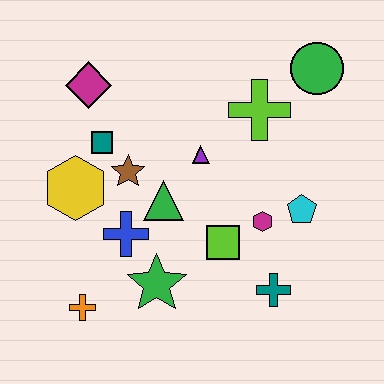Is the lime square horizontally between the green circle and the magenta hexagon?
No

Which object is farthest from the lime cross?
The orange cross is farthest from the lime cross.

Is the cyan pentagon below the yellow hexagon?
Yes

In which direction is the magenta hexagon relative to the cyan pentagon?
The magenta hexagon is to the left of the cyan pentagon.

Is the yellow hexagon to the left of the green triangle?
Yes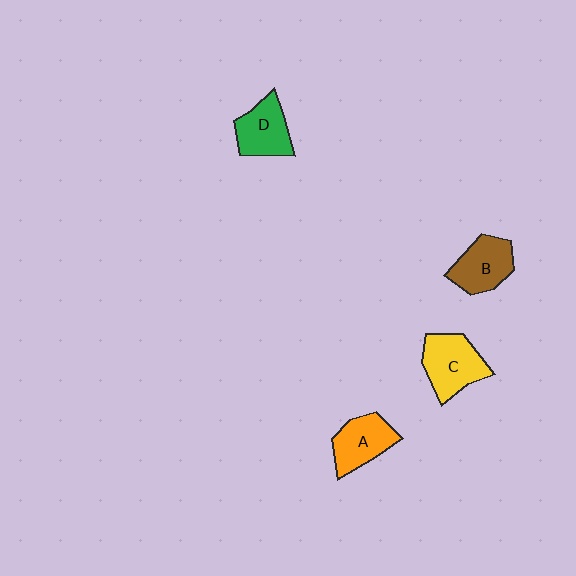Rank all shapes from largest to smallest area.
From largest to smallest: C (yellow), B (brown), A (orange), D (green).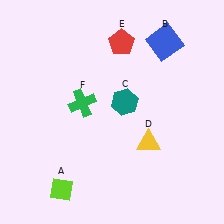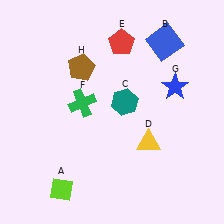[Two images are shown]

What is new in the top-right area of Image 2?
A blue star (G) was added in the top-right area of Image 2.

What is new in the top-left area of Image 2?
A brown pentagon (H) was added in the top-left area of Image 2.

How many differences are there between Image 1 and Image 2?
There are 2 differences between the two images.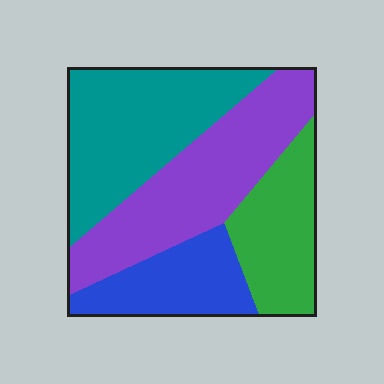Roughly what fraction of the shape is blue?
Blue takes up about one sixth (1/6) of the shape.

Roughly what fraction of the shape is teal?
Teal covers 31% of the shape.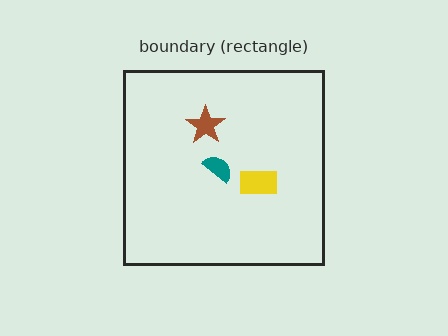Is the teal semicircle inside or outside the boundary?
Inside.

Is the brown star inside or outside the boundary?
Inside.